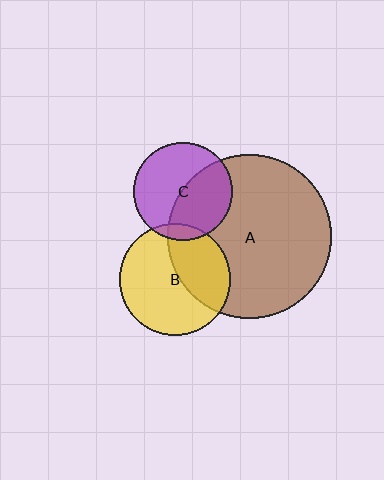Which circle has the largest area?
Circle A (brown).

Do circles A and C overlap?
Yes.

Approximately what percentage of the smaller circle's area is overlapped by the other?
Approximately 45%.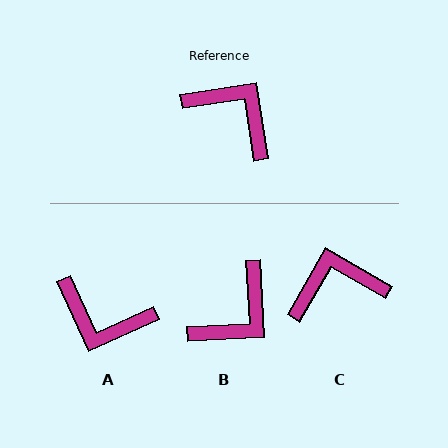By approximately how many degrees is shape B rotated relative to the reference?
Approximately 96 degrees clockwise.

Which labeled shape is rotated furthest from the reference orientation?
A, about 164 degrees away.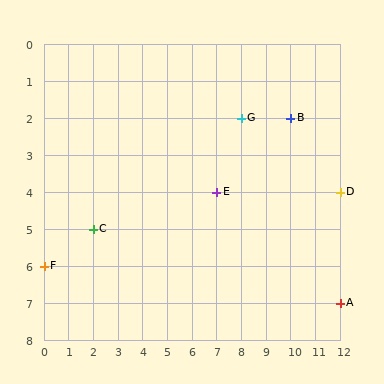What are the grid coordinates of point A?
Point A is at grid coordinates (12, 7).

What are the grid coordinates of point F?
Point F is at grid coordinates (0, 6).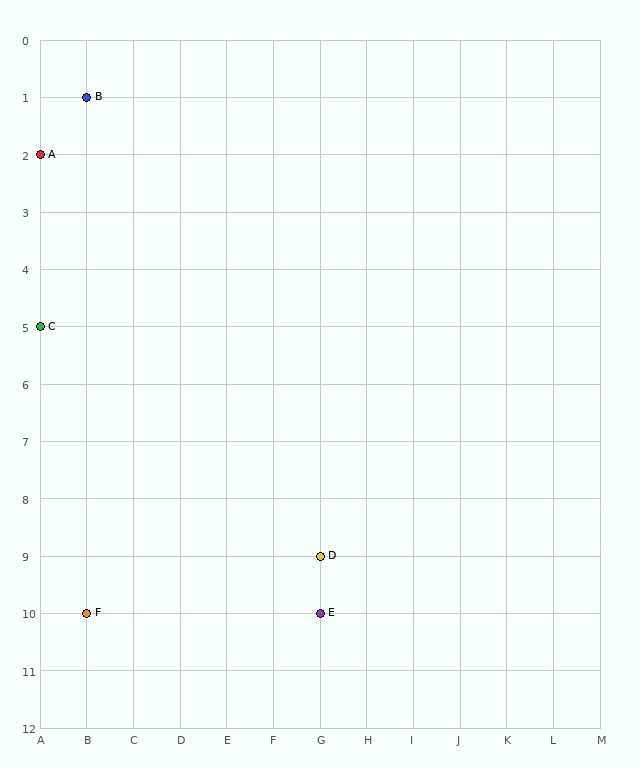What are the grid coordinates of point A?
Point A is at grid coordinates (A, 2).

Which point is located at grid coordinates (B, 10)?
Point F is at (B, 10).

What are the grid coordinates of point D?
Point D is at grid coordinates (G, 9).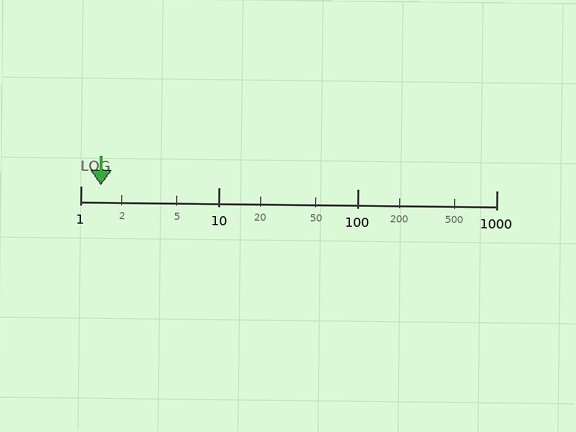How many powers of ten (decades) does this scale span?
The scale spans 3 decades, from 1 to 1000.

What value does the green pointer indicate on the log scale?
The pointer indicates approximately 1.4.